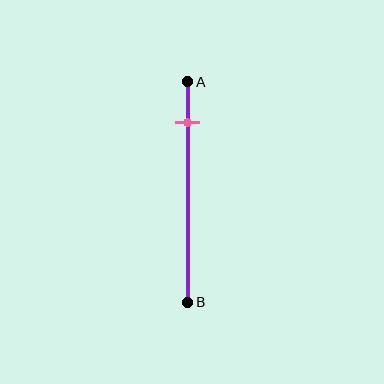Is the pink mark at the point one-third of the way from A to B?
No, the mark is at about 20% from A, not at the 33% one-third point.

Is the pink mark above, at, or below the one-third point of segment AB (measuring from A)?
The pink mark is above the one-third point of segment AB.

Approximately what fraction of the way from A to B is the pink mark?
The pink mark is approximately 20% of the way from A to B.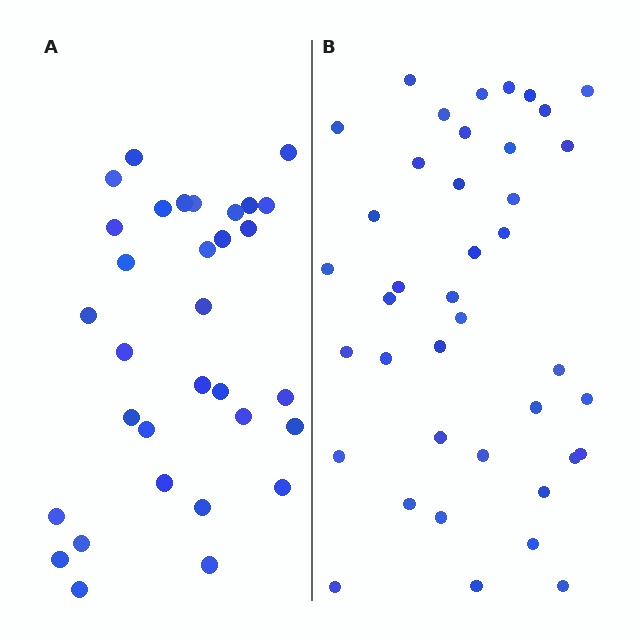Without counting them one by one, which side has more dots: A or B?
Region B (the right region) has more dots.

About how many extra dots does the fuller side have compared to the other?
Region B has roughly 8 or so more dots than region A.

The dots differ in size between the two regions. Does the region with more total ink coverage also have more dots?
No. Region A has more total ink coverage because its dots are larger, but region B actually contains more individual dots. Total area can be misleading — the number of items is what matters here.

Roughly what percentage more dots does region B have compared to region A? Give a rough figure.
About 25% more.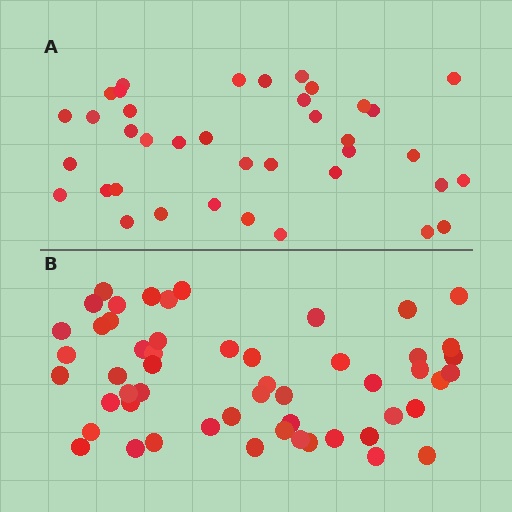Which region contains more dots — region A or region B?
Region B (the bottom region) has more dots.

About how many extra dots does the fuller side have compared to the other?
Region B has approximately 15 more dots than region A.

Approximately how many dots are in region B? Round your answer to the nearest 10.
About 50 dots. (The exact count is 53, which rounds to 50.)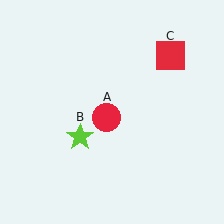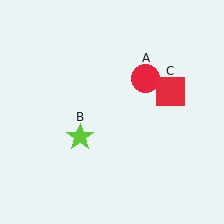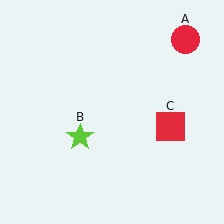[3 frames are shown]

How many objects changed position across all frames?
2 objects changed position: red circle (object A), red square (object C).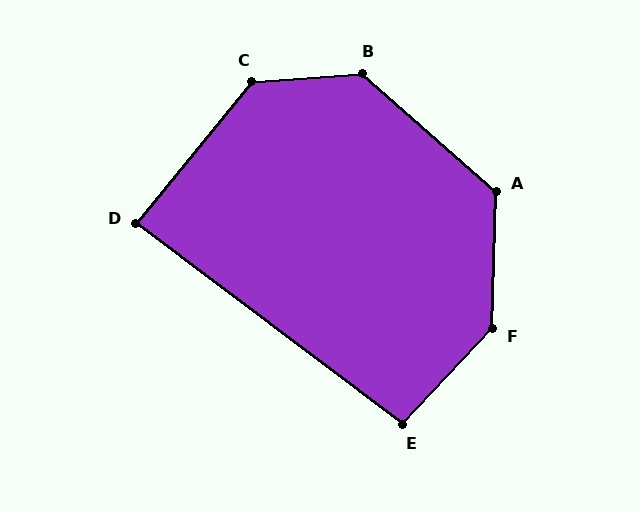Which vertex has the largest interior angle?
F, at approximately 138 degrees.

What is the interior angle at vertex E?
Approximately 96 degrees (obtuse).